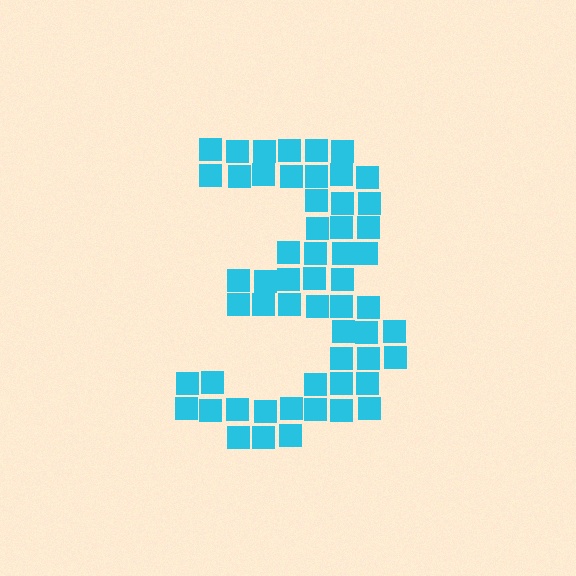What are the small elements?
The small elements are squares.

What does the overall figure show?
The overall figure shows the digit 3.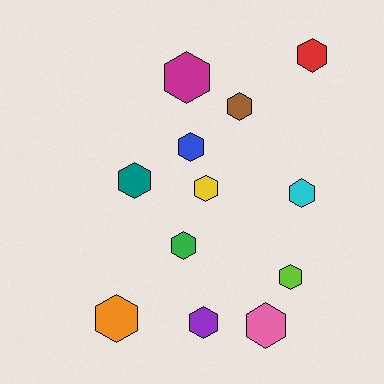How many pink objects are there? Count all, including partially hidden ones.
There is 1 pink object.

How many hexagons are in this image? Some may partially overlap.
There are 12 hexagons.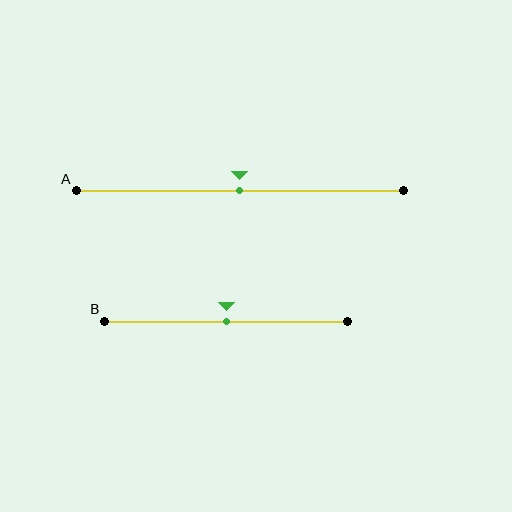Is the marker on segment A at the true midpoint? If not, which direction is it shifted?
Yes, the marker on segment A is at the true midpoint.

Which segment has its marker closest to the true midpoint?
Segment A has its marker closest to the true midpoint.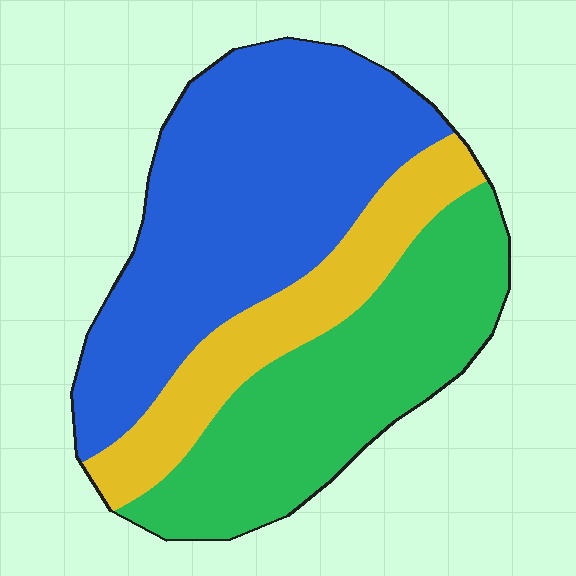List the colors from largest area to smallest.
From largest to smallest: blue, green, yellow.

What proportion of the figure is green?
Green covers 34% of the figure.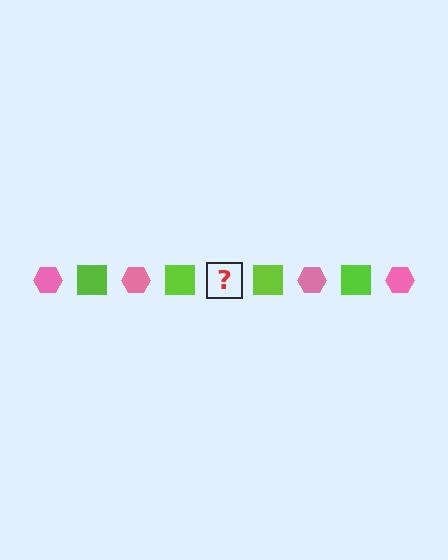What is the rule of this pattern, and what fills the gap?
The rule is that the pattern alternates between pink hexagon and lime square. The gap should be filled with a pink hexagon.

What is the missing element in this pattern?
The missing element is a pink hexagon.